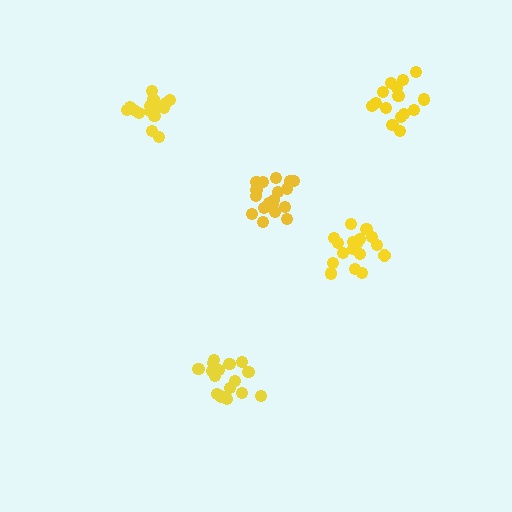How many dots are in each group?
Group 1: 16 dots, Group 2: 18 dots, Group 3: 19 dots, Group 4: 17 dots, Group 5: 15 dots (85 total).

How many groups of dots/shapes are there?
There are 5 groups.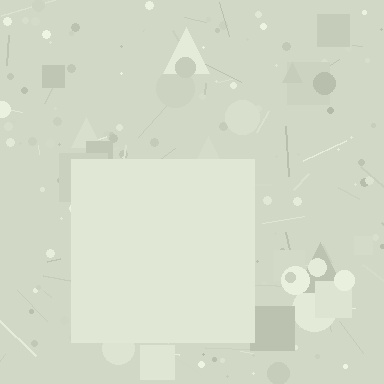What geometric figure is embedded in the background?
A square is embedded in the background.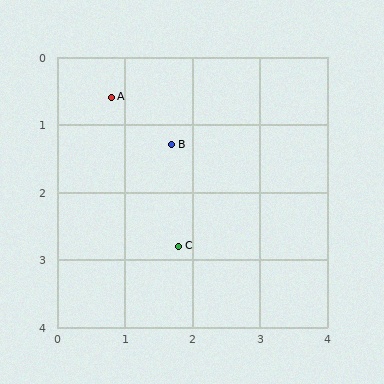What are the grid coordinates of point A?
Point A is at approximately (0.8, 0.6).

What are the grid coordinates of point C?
Point C is at approximately (1.8, 2.8).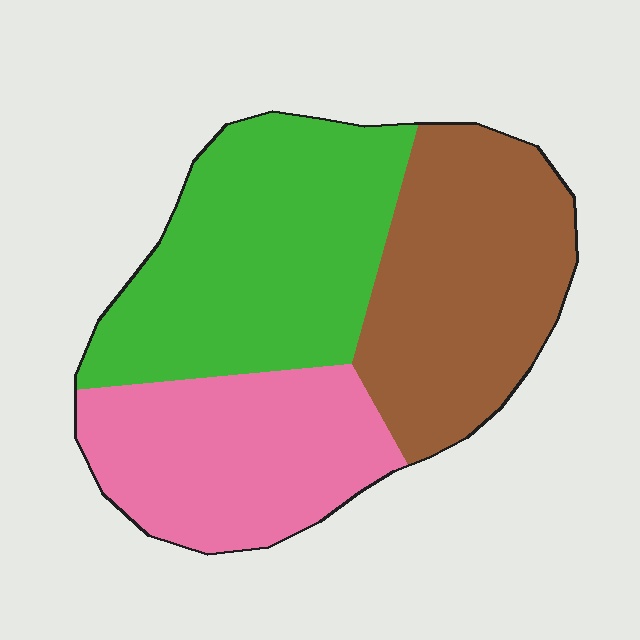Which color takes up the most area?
Green, at roughly 40%.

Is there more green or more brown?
Green.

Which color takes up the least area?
Pink, at roughly 30%.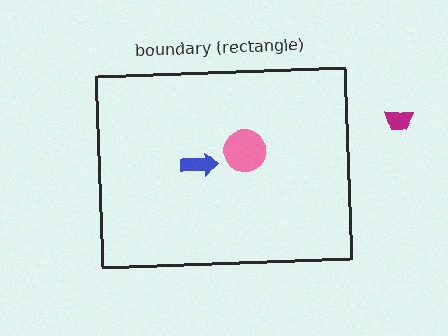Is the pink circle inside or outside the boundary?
Inside.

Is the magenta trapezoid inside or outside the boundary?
Outside.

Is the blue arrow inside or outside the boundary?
Inside.